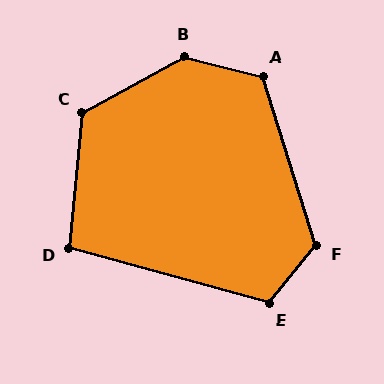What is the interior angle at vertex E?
Approximately 114 degrees (obtuse).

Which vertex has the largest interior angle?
B, at approximately 137 degrees.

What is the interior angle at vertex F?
Approximately 123 degrees (obtuse).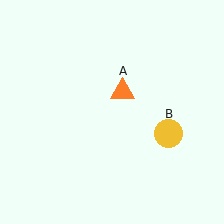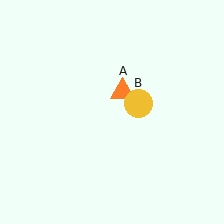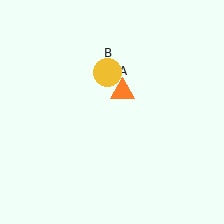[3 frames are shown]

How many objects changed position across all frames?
1 object changed position: yellow circle (object B).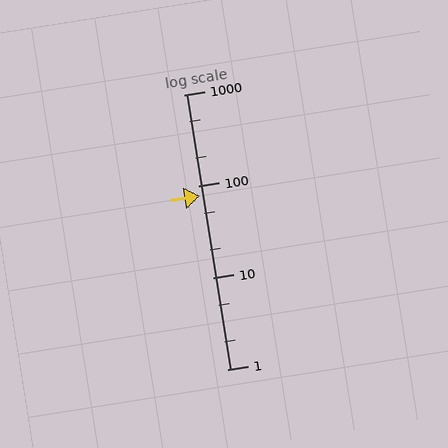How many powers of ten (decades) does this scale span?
The scale spans 3 decades, from 1 to 1000.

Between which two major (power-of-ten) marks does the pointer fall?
The pointer is between 10 and 100.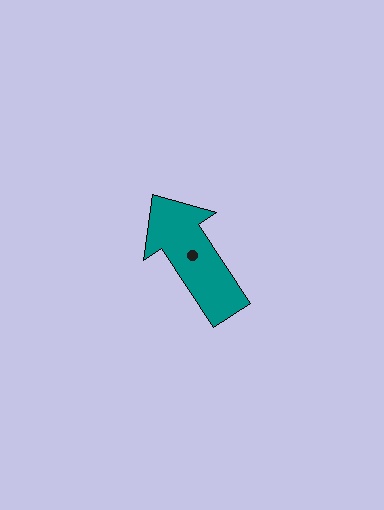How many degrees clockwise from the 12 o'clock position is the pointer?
Approximately 327 degrees.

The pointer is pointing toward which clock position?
Roughly 11 o'clock.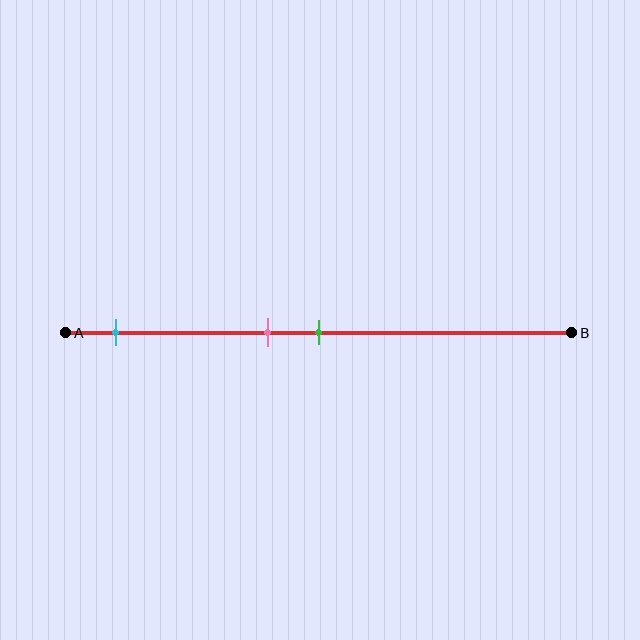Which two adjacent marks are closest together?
The pink and green marks are the closest adjacent pair.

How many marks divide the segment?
There are 3 marks dividing the segment.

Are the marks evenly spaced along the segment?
No, the marks are not evenly spaced.